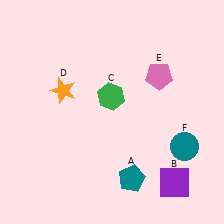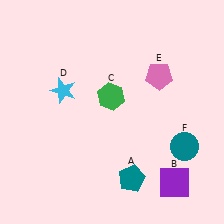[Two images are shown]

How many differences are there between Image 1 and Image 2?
There is 1 difference between the two images.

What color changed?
The star (D) changed from orange in Image 1 to cyan in Image 2.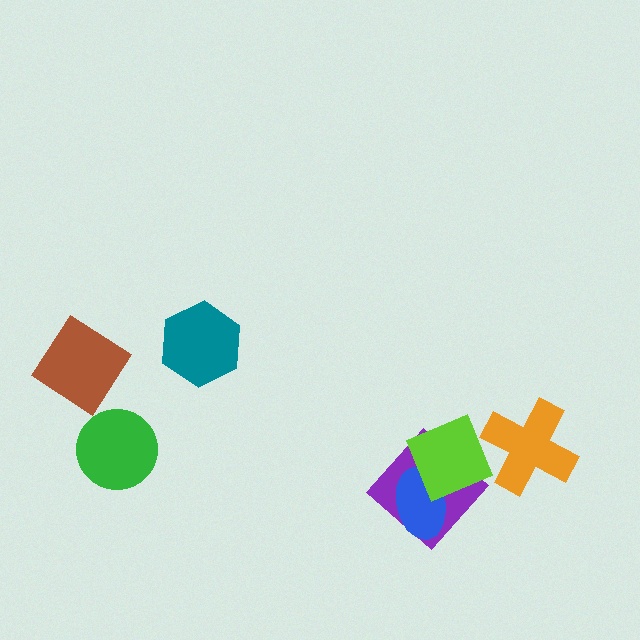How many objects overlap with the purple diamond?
2 objects overlap with the purple diamond.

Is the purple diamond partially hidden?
Yes, it is partially covered by another shape.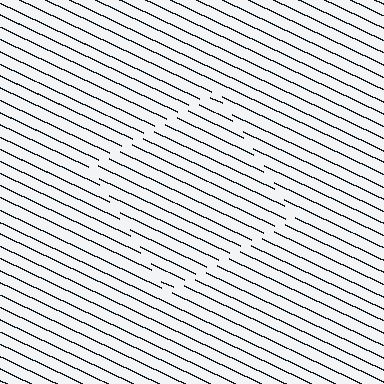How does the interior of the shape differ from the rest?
The interior of the shape contains the same grating, shifted by half a period — the contour is defined by the phase discontinuity where line-ends from the inner and outer gratings abut.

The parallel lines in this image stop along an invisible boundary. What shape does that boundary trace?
An illusory square. The interior of the shape contains the same grating, shifted by half a period — the contour is defined by the phase discontinuity where line-ends from the inner and outer gratings abut.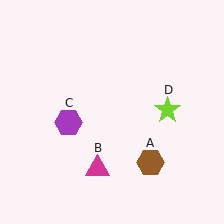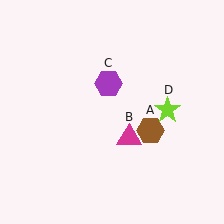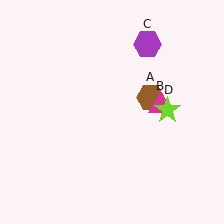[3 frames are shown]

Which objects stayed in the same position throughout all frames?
Lime star (object D) remained stationary.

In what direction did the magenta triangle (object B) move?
The magenta triangle (object B) moved up and to the right.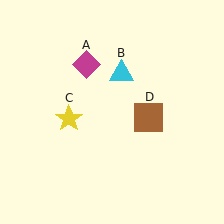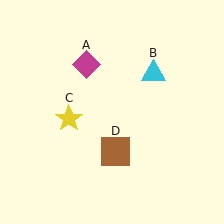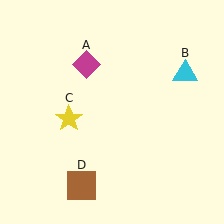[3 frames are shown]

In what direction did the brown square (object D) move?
The brown square (object D) moved down and to the left.